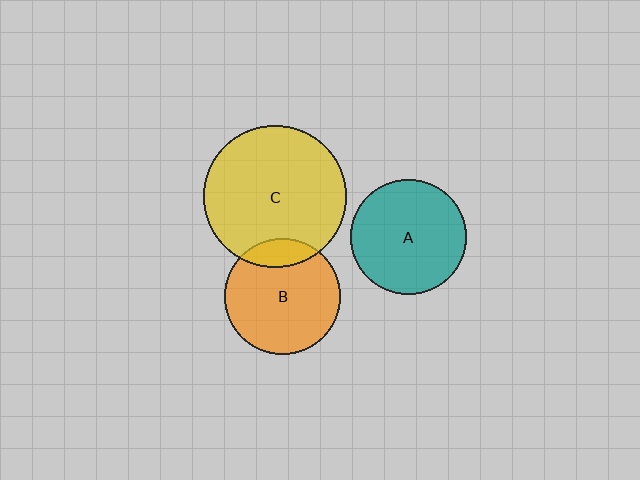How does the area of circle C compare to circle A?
Approximately 1.5 times.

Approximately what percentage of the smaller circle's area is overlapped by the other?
Approximately 15%.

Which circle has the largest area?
Circle C (yellow).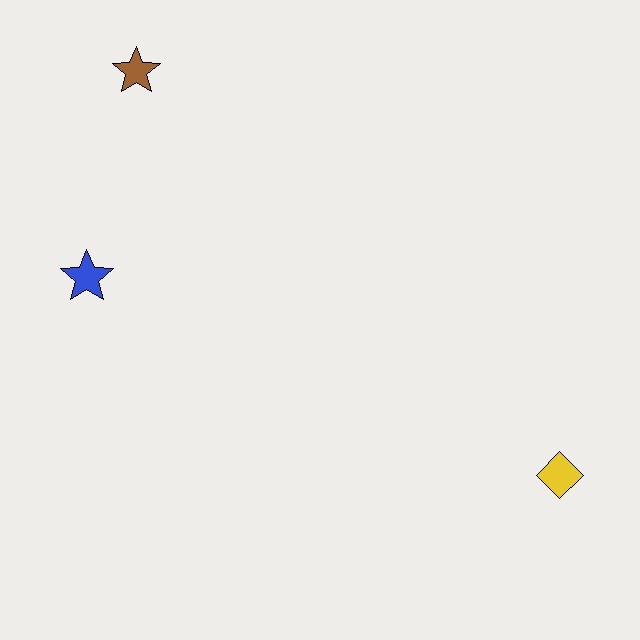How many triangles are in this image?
There are no triangles.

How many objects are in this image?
There are 3 objects.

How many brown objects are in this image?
There is 1 brown object.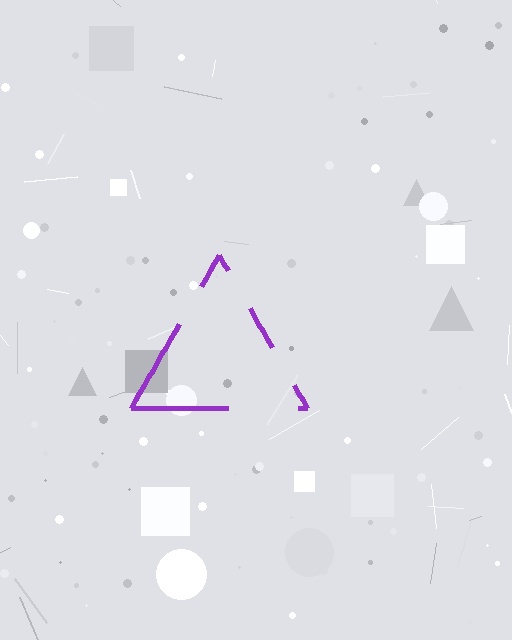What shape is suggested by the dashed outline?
The dashed outline suggests a triangle.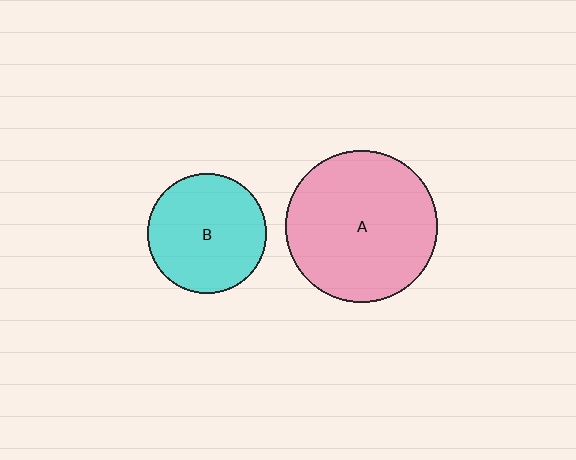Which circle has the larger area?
Circle A (pink).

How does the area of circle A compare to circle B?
Approximately 1.6 times.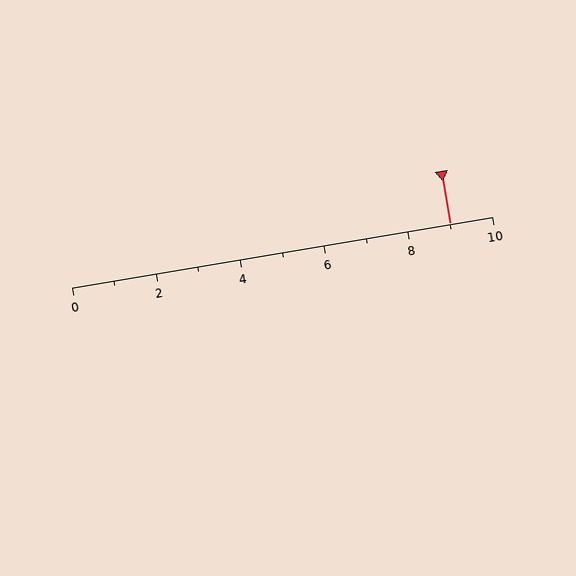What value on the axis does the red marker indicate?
The marker indicates approximately 9.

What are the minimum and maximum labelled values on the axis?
The axis runs from 0 to 10.